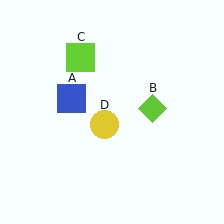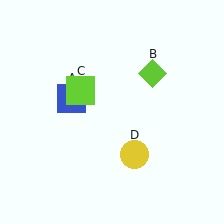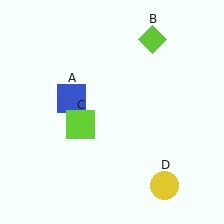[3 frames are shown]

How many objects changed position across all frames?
3 objects changed position: lime diamond (object B), lime square (object C), yellow circle (object D).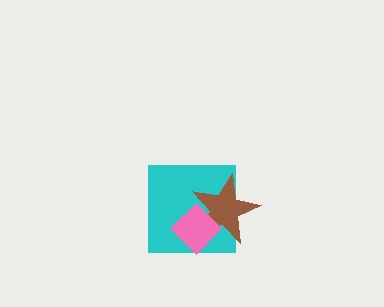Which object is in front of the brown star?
The pink diamond is in front of the brown star.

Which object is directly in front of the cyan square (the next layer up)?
The brown star is directly in front of the cyan square.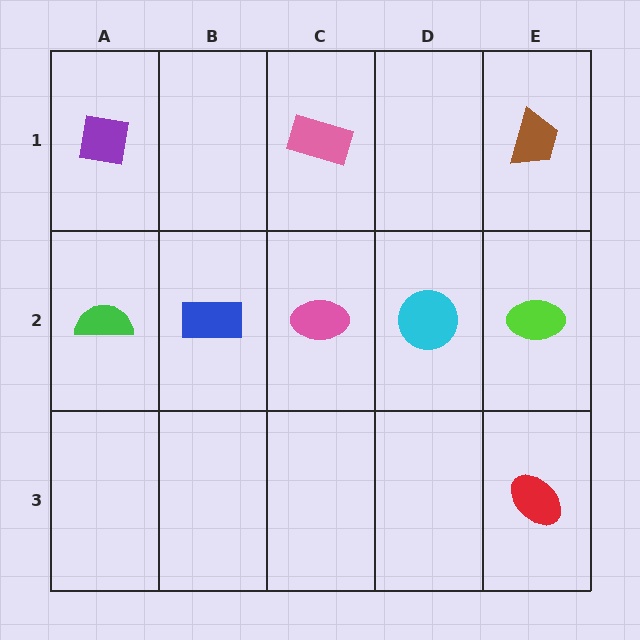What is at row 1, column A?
A purple square.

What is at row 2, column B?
A blue rectangle.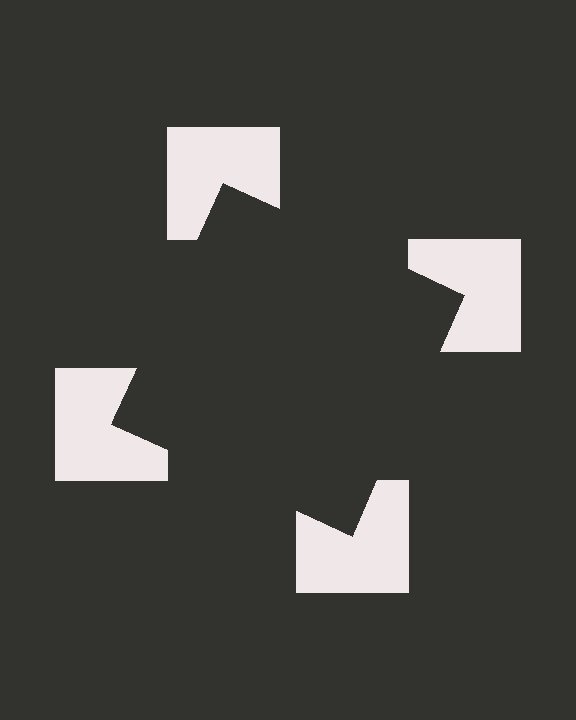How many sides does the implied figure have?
4 sides.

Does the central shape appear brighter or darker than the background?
It typically appears slightly darker than the background, even though no actual brightness change is drawn.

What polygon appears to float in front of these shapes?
An illusory square — its edges are inferred from the aligned wedge cuts in the notched squares, not physically drawn.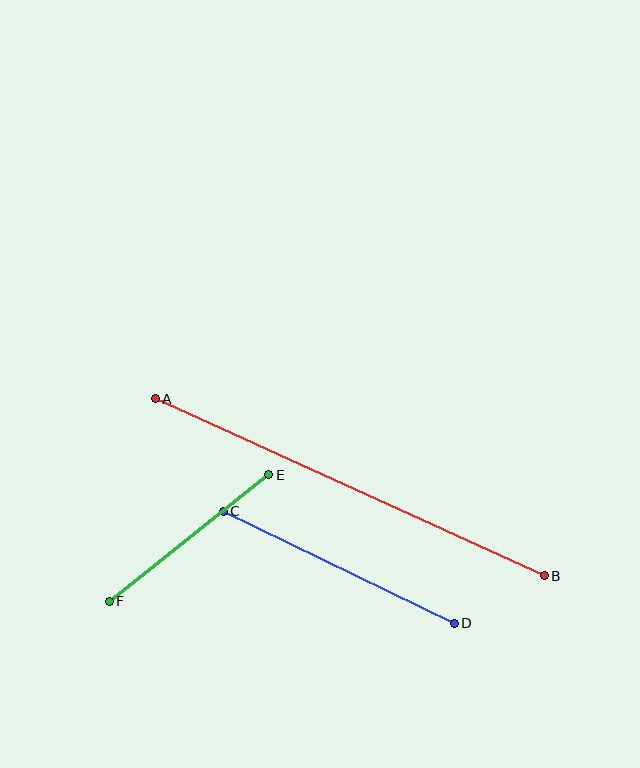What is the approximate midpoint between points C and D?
The midpoint is at approximately (339, 567) pixels.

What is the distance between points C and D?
The distance is approximately 257 pixels.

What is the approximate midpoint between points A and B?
The midpoint is at approximately (350, 487) pixels.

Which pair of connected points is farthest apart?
Points A and B are farthest apart.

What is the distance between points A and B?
The distance is approximately 427 pixels.